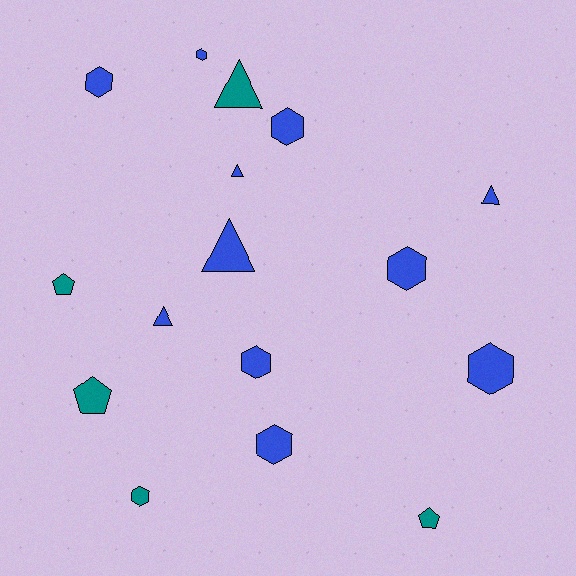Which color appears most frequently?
Blue, with 11 objects.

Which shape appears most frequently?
Hexagon, with 8 objects.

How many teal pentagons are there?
There are 3 teal pentagons.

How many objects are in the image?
There are 16 objects.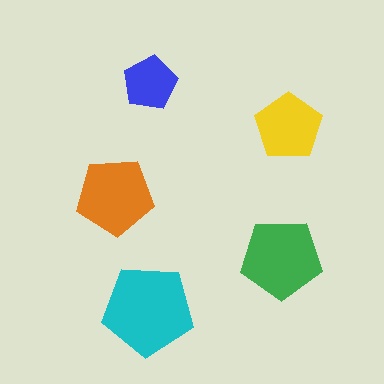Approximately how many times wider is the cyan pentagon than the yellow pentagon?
About 1.5 times wider.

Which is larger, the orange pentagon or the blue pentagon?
The orange one.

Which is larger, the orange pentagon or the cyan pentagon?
The cyan one.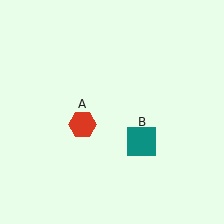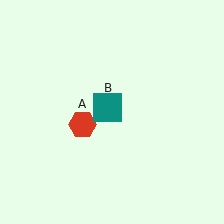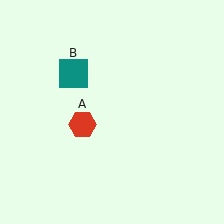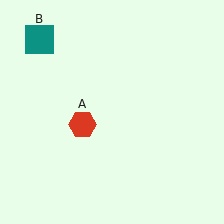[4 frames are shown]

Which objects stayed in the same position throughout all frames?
Red hexagon (object A) remained stationary.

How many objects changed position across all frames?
1 object changed position: teal square (object B).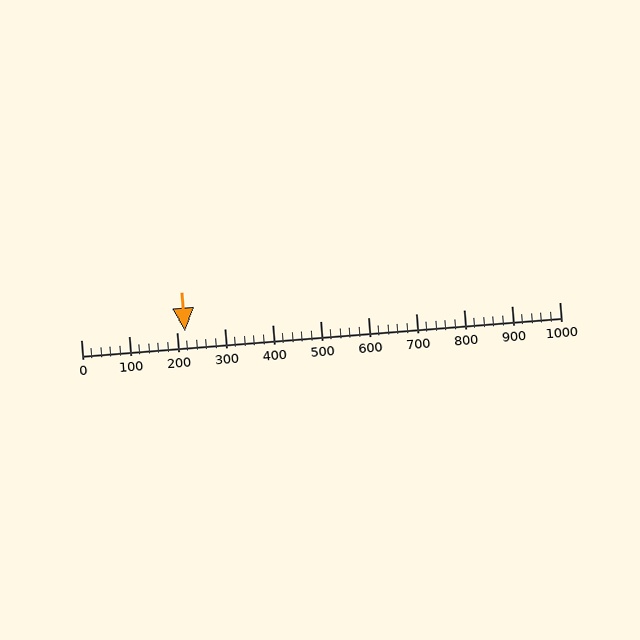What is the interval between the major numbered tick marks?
The major tick marks are spaced 100 units apart.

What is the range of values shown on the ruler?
The ruler shows values from 0 to 1000.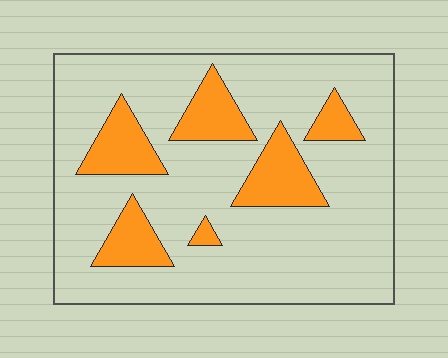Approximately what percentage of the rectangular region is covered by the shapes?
Approximately 20%.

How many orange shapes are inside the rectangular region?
6.